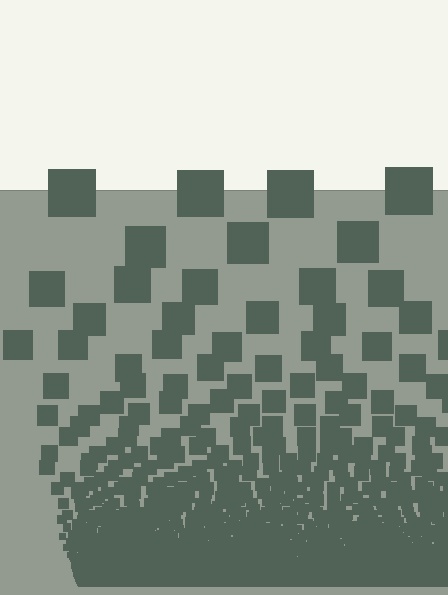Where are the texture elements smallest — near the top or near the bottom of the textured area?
Near the bottom.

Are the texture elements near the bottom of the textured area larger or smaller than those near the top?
Smaller. The gradient is inverted — elements near the bottom are smaller and denser.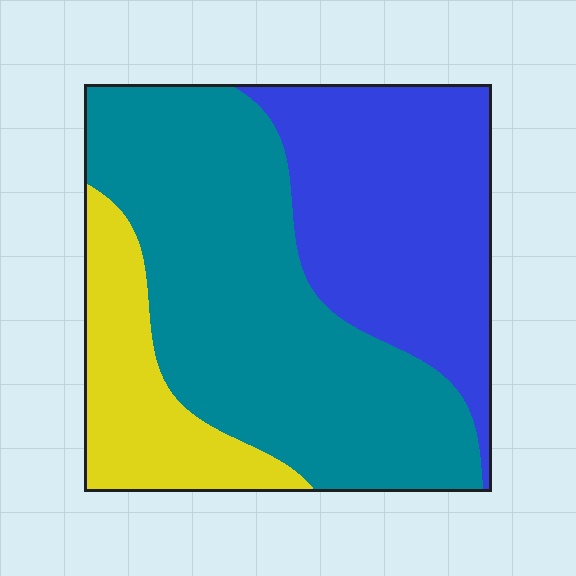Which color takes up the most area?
Teal, at roughly 50%.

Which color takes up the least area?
Yellow, at roughly 15%.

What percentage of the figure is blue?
Blue takes up about one third (1/3) of the figure.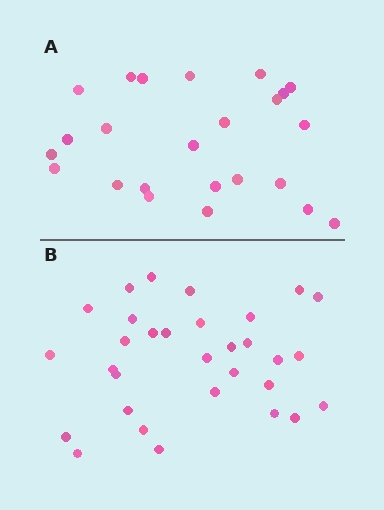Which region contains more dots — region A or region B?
Region B (the bottom region) has more dots.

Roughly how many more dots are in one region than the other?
Region B has roughly 8 or so more dots than region A.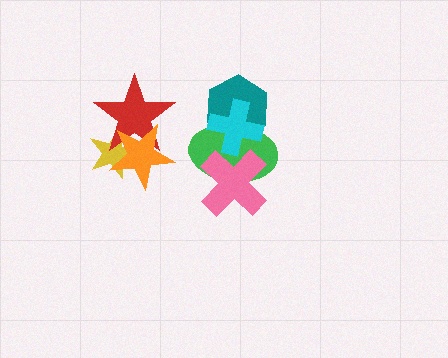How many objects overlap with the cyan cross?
3 objects overlap with the cyan cross.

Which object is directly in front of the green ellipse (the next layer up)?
The cyan cross is directly in front of the green ellipse.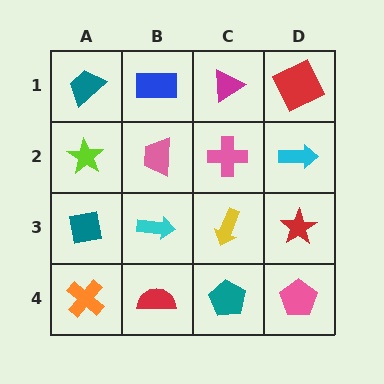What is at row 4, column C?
A teal pentagon.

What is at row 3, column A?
A teal square.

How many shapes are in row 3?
4 shapes.